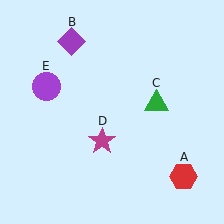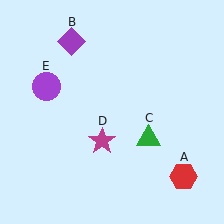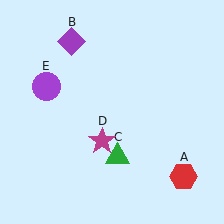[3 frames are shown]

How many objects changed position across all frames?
1 object changed position: green triangle (object C).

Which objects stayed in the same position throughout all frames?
Red hexagon (object A) and purple diamond (object B) and magenta star (object D) and purple circle (object E) remained stationary.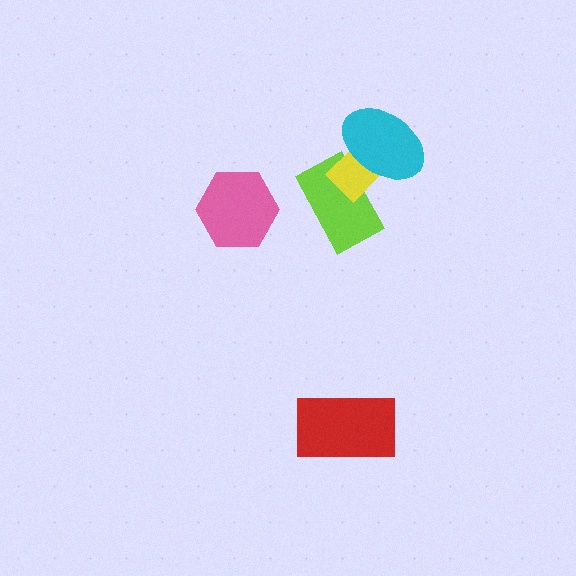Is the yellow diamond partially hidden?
Yes, it is partially covered by another shape.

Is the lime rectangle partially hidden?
Yes, it is partially covered by another shape.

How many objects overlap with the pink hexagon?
0 objects overlap with the pink hexagon.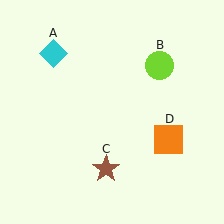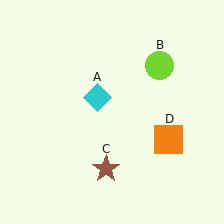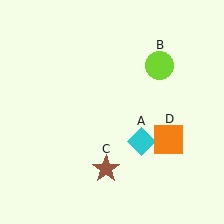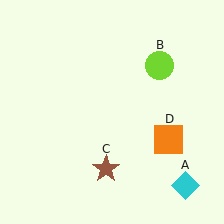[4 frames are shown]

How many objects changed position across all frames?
1 object changed position: cyan diamond (object A).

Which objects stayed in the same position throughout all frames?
Lime circle (object B) and brown star (object C) and orange square (object D) remained stationary.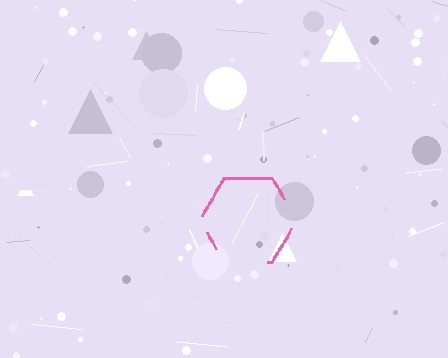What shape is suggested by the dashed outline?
The dashed outline suggests a hexagon.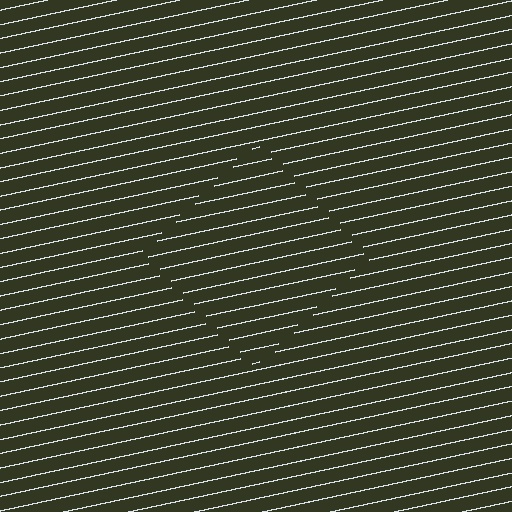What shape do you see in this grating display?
An illusory square. The interior of the shape contains the same grating, shifted by half a period — the contour is defined by the phase discontinuity where line-ends from the inner and outer gratings abut.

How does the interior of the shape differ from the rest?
The interior of the shape contains the same grating, shifted by half a period — the contour is defined by the phase discontinuity where line-ends from the inner and outer gratings abut.